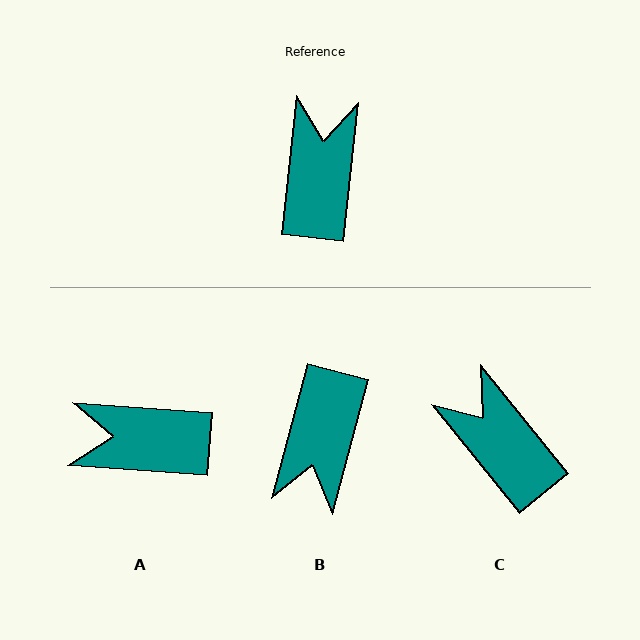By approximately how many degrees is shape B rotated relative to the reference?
Approximately 171 degrees counter-clockwise.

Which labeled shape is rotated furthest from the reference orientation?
B, about 171 degrees away.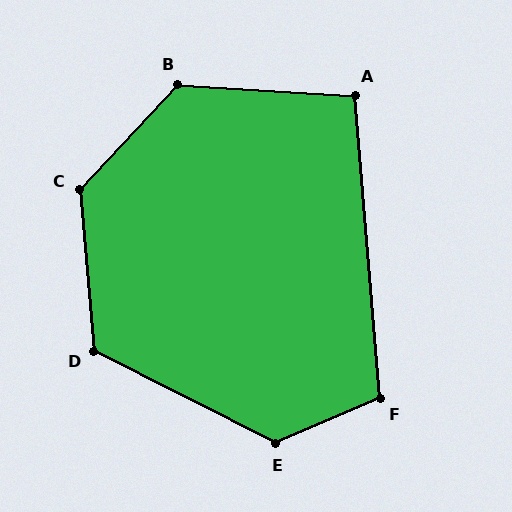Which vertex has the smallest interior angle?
A, at approximately 98 degrees.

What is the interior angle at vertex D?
Approximately 122 degrees (obtuse).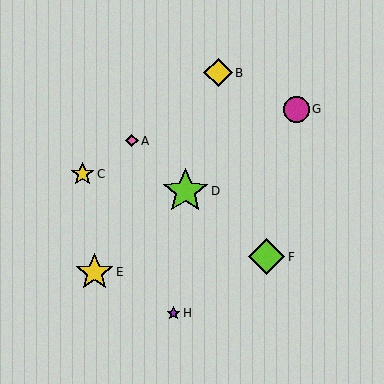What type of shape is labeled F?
Shape F is a lime diamond.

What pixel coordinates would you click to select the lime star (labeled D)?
Click at (185, 191) to select the lime star D.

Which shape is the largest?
The lime star (labeled D) is the largest.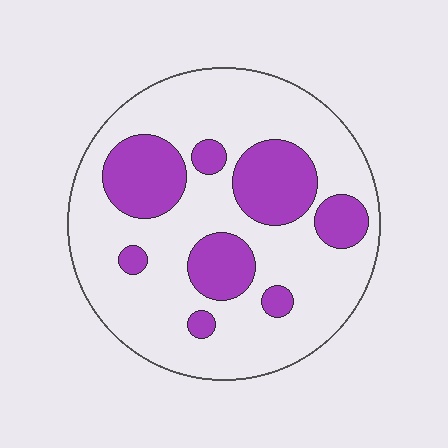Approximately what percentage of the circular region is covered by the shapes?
Approximately 25%.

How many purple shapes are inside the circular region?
8.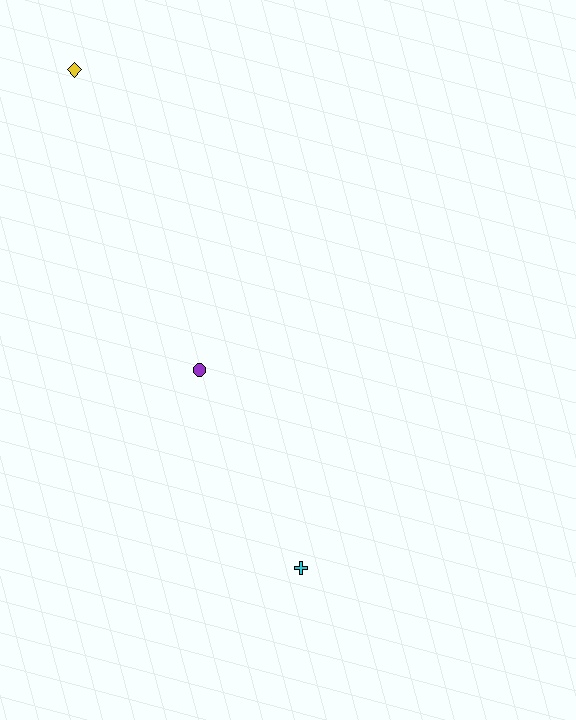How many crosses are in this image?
There is 1 cross.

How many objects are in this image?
There are 3 objects.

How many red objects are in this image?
There are no red objects.